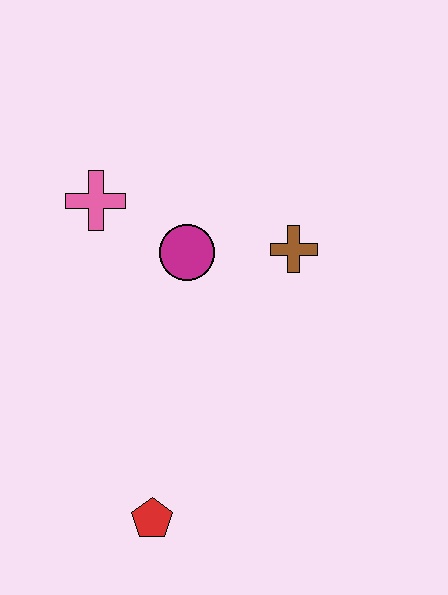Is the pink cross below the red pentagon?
No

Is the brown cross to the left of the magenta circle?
No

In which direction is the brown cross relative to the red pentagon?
The brown cross is above the red pentagon.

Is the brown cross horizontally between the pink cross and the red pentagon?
No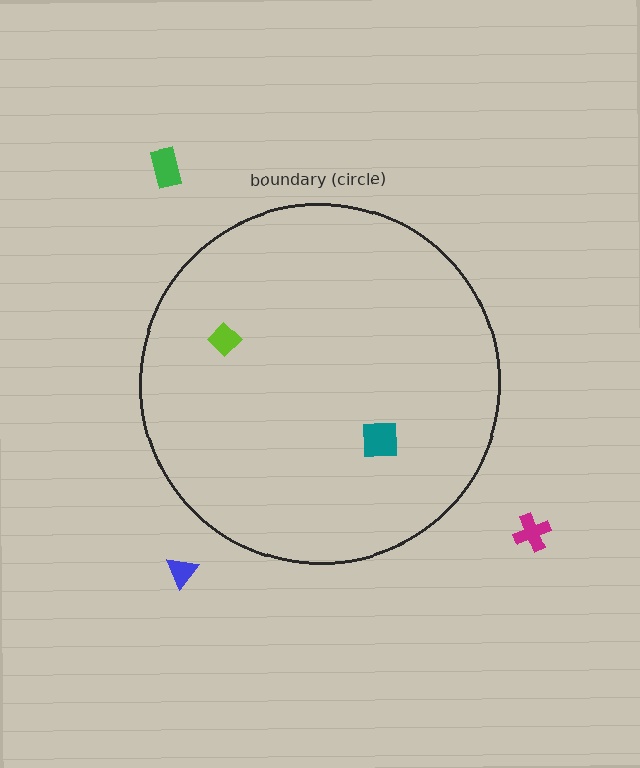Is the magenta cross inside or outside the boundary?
Outside.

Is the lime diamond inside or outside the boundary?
Inside.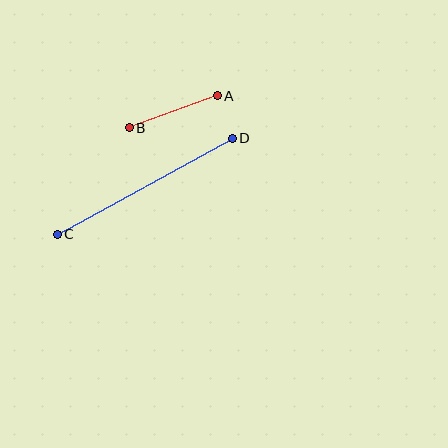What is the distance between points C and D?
The distance is approximately 200 pixels.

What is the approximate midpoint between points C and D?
The midpoint is at approximately (145, 186) pixels.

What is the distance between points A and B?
The distance is approximately 94 pixels.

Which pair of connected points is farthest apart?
Points C and D are farthest apart.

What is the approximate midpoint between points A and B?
The midpoint is at approximately (173, 112) pixels.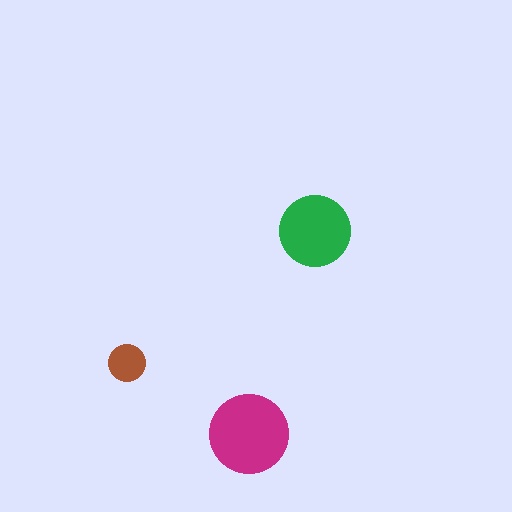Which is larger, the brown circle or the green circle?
The green one.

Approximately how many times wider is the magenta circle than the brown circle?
About 2 times wider.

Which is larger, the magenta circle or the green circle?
The magenta one.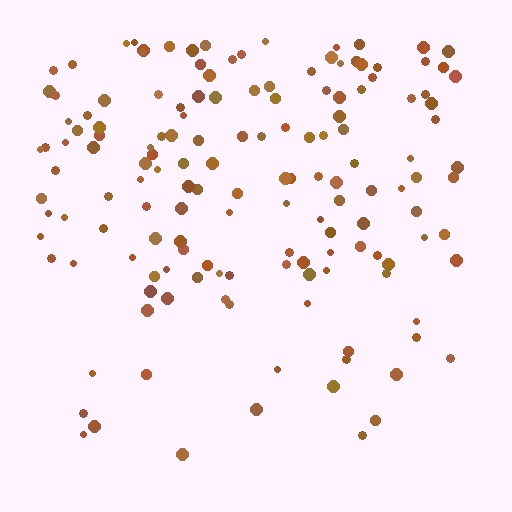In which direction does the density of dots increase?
From bottom to top, with the top side densest.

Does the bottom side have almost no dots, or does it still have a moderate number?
Still a moderate number, just noticeably fewer than the top.